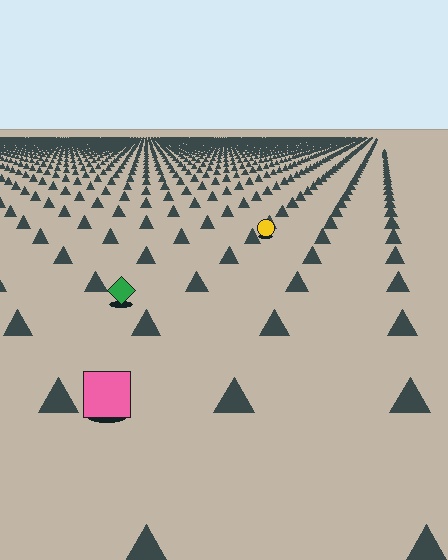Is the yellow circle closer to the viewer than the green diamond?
No. The green diamond is closer — you can tell from the texture gradient: the ground texture is coarser near it.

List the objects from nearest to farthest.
From nearest to farthest: the pink square, the green diamond, the yellow circle.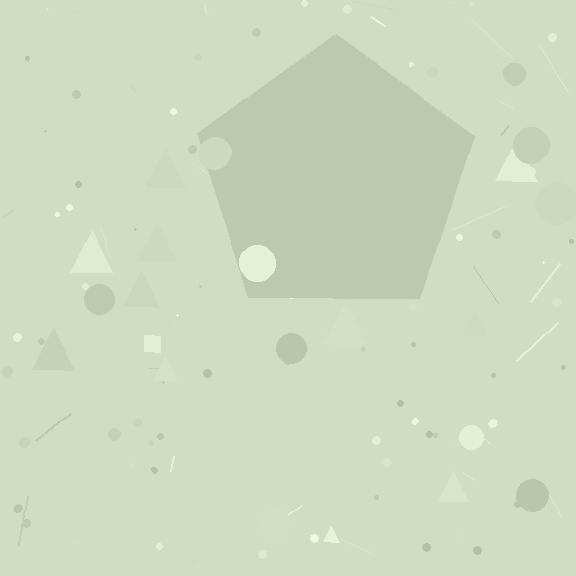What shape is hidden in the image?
A pentagon is hidden in the image.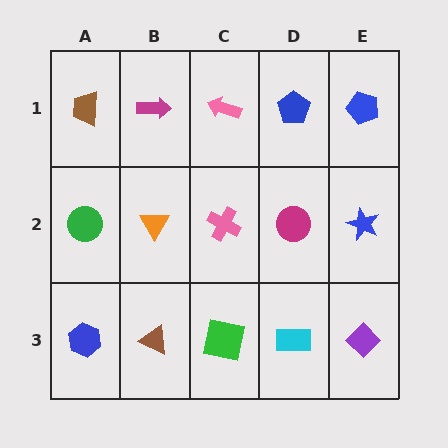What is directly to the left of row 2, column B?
A green circle.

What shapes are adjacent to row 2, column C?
A pink arrow (row 1, column C), a green square (row 3, column C), an orange triangle (row 2, column B), a magenta circle (row 2, column D).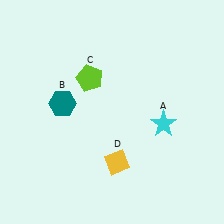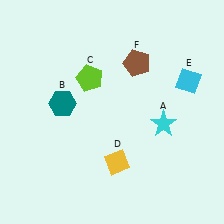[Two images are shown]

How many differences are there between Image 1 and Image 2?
There are 2 differences between the two images.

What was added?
A cyan diamond (E), a brown pentagon (F) were added in Image 2.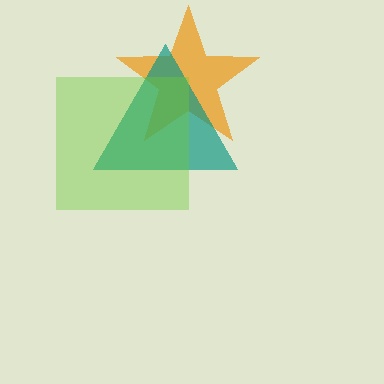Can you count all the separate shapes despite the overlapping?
Yes, there are 3 separate shapes.